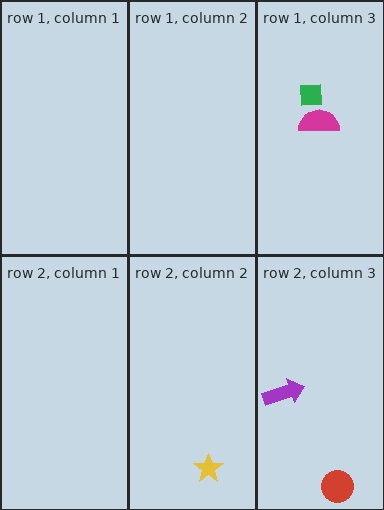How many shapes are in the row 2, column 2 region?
1.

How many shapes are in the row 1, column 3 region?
2.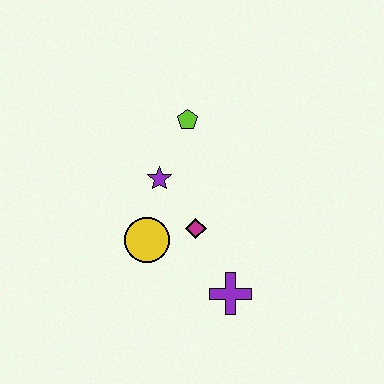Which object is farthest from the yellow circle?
The lime pentagon is farthest from the yellow circle.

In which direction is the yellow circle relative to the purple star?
The yellow circle is below the purple star.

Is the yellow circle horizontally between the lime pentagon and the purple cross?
No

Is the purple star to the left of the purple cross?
Yes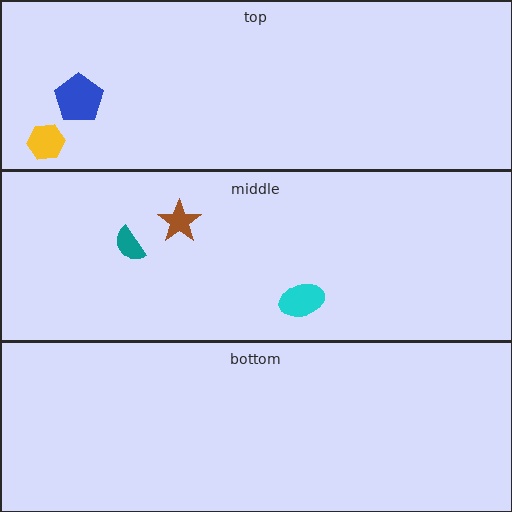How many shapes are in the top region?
2.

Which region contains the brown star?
The middle region.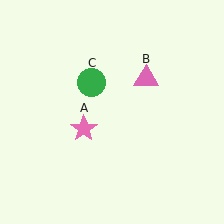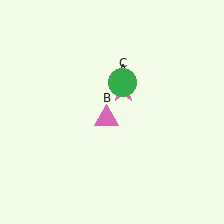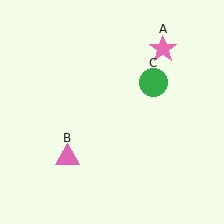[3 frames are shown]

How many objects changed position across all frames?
3 objects changed position: pink star (object A), pink triangle (object B), green circle (object C).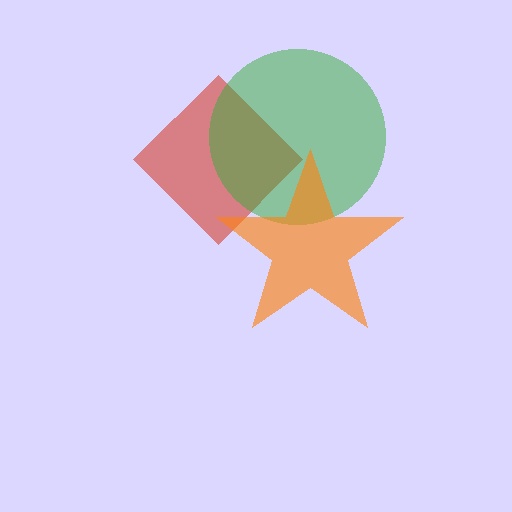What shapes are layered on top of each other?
The layered shapes are: a red diamond, a green circle, an orange star.